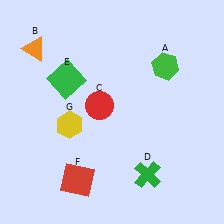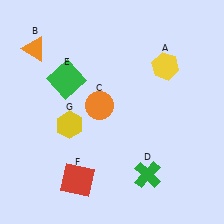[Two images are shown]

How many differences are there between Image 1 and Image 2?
There are 2 differences between the two images.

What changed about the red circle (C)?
In Image 1, C is red. In Image 2, it changed to orange.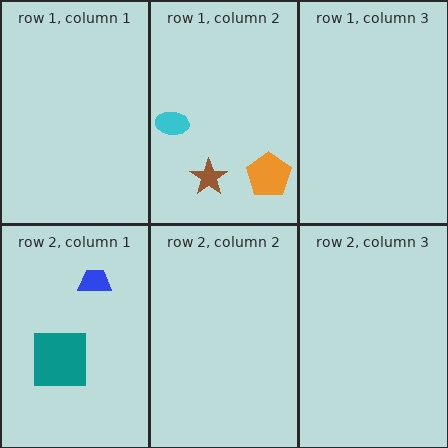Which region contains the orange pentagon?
The row 1, column 2 region.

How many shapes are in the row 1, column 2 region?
3.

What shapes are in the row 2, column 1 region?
The teal square, the blue trapezoid.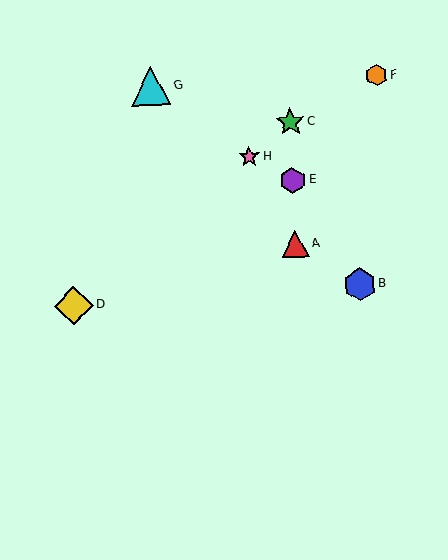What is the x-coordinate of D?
Object D is at x≈74.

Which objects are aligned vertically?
Objects A, C, E are aligned vertically.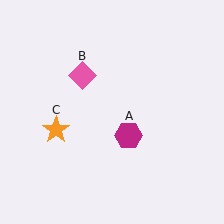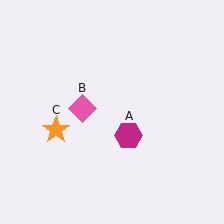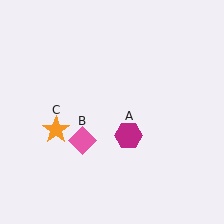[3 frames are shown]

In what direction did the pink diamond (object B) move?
The pink diamond (object B) moved down.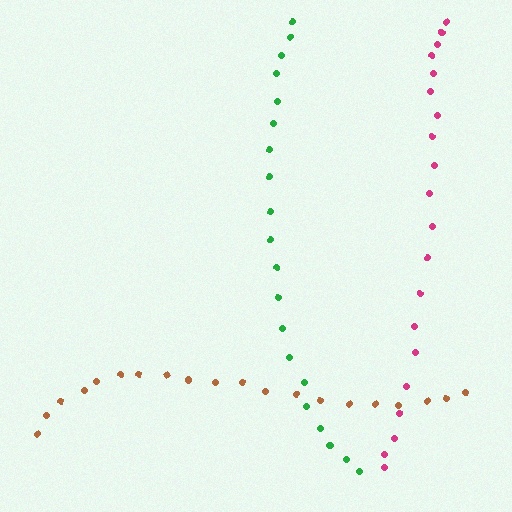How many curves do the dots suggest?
There are 3 distinct paths.